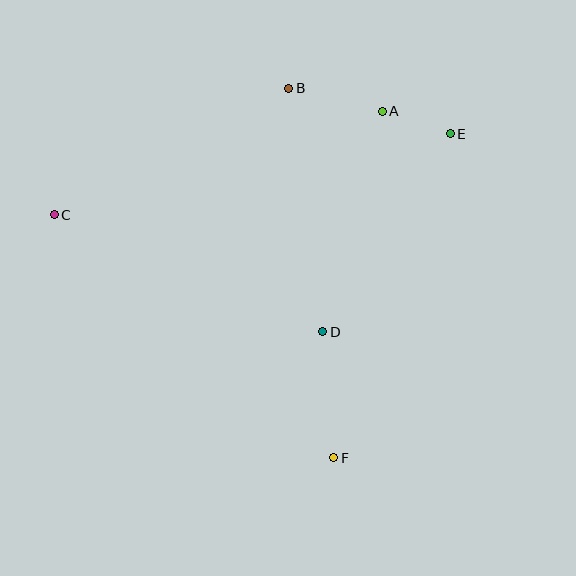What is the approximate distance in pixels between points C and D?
The distance between C and D is approximately 293 pixels.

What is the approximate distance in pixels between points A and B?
The distance between A and B is approximately 96 pixels.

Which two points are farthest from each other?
Points C and E are farthest from each other.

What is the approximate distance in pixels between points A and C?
The distance between A and C is approximately 344 pixels.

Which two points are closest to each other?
Points A and E are closest to each other.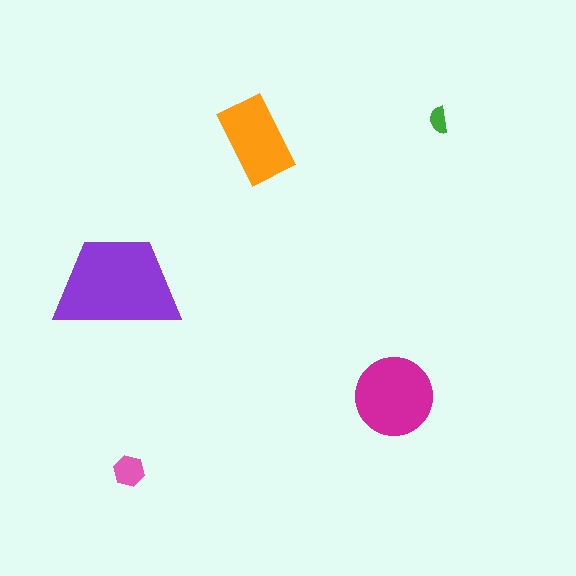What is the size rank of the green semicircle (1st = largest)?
5th.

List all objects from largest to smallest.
The purple trapezoid, the magenta circle, the orange rectangle, the pink hexagon, the green semicircle.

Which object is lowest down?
The pink hexagon is bottommost.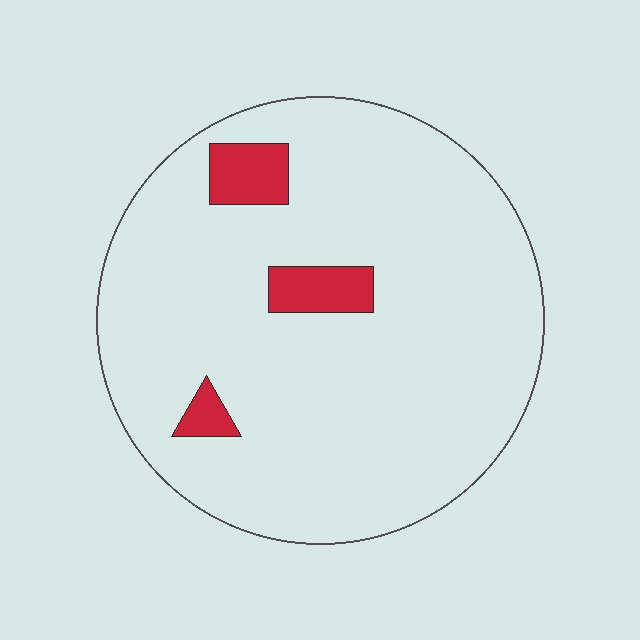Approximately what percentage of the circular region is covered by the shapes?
Approximately 10%.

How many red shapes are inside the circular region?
3.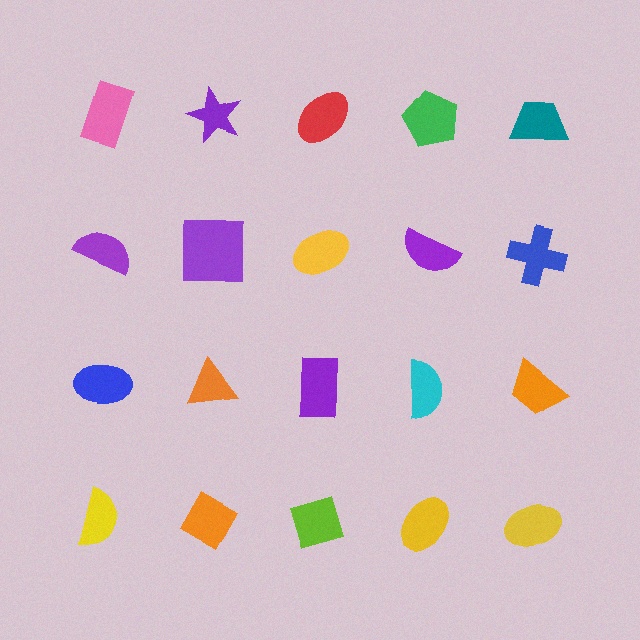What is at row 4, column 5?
A yellow ellipse.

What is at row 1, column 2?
A purple star.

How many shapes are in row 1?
5 shapes.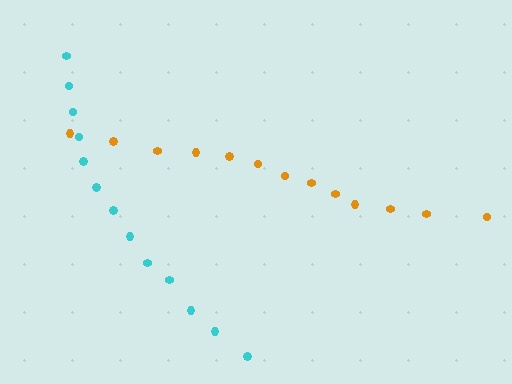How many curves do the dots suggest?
There are 2 distinct paths.